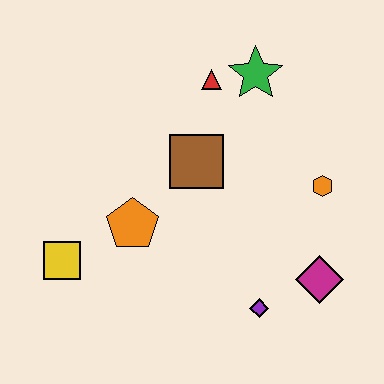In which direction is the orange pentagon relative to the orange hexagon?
The orange pentagon is to the left of the orange hexagon.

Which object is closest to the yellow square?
The orange pentagon is closest to the yellow square.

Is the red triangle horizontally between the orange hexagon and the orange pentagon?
Yes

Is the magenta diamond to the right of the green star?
Yes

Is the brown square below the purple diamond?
No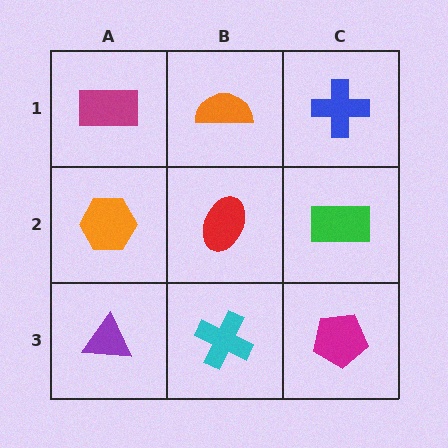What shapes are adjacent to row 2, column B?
An orange semicircle (row 1, column B), a cyan cross (row 3, column B), an orange hexagon (row 2, column A), a green rectangle (row 2, column C).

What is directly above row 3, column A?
An orange hexagon.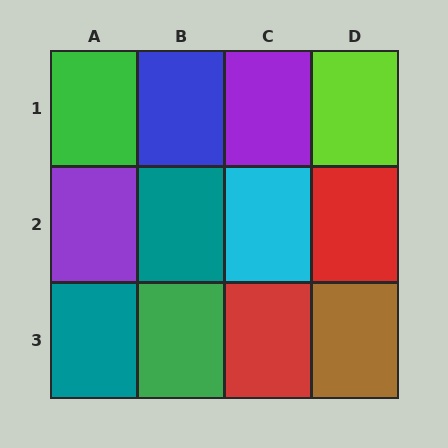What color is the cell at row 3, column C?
Red.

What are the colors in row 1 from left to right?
Green, blue, purple, lime.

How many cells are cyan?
1 cell is cyan.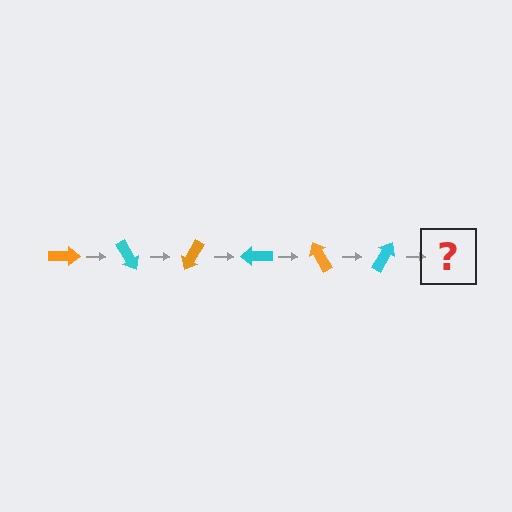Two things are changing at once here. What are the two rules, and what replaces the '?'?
The two rules are that it rotates 60 degrees each step and the color cycles through orange and cyan. The '?' should be an orange arrow, rotated 360 degrees from the start.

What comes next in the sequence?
The next element should be an orange arrow, rotated 360 degrees from the start.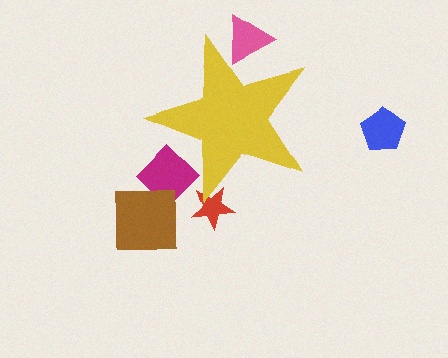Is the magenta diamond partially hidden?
Yes, the magenta diamond is partially hidden behind the yellow star.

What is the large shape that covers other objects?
A yellow star.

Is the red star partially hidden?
Yes, the red star is partially hidden behind the yellow star.